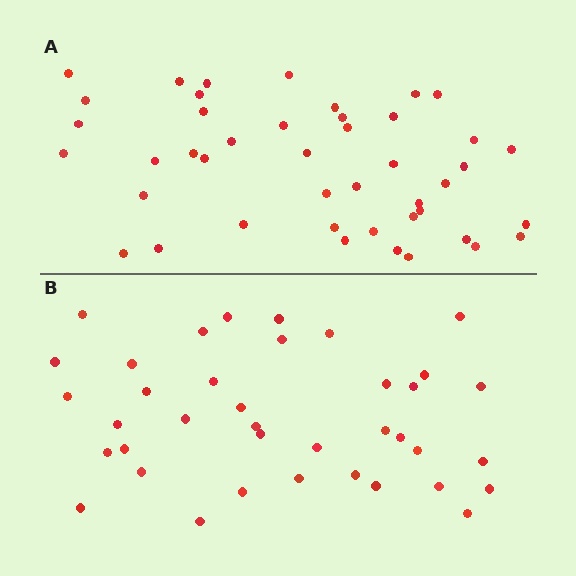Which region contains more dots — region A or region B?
Region A (the top region) has more dots.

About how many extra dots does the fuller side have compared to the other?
Region A has about 6 more dots than region B.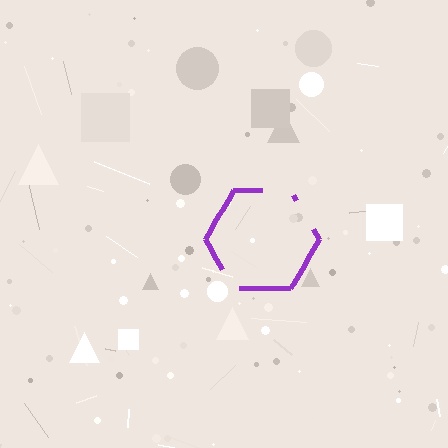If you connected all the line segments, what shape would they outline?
They would outline a hexagon.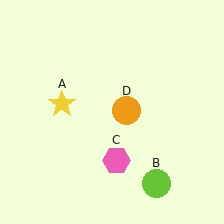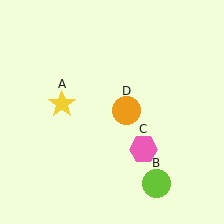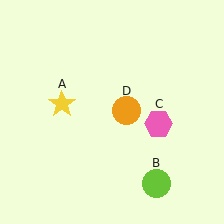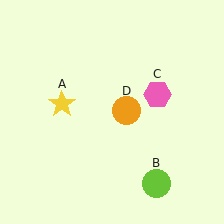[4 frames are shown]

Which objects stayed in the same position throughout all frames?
Yellow star (object A) and lime circle (object B) and orange circle (object D) remained stationary.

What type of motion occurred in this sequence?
The pink hexagon (object C) rotated counterclockwise around the center of the scene.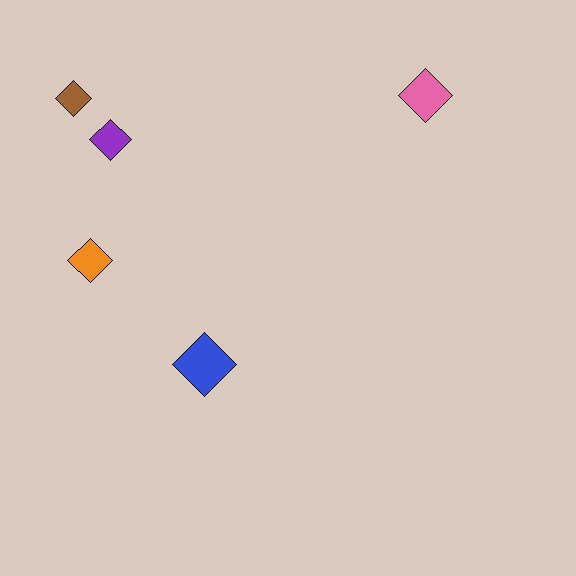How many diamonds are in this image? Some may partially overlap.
There are 5 diamonds.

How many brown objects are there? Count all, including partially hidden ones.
There is 1 brown object.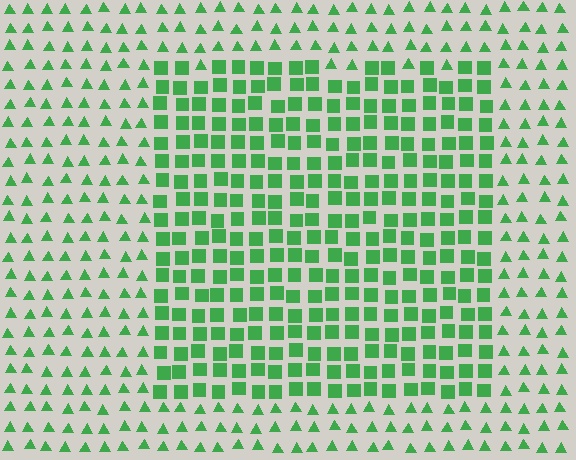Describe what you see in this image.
The image is filled with small green elements arranged in a uniform grid. A rectangle-shaped region contains squares, while the surrounding area contains triangles. The boundary is defined purely by the change in element shape.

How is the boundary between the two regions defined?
The boundary is defined by a change in element shape: squares inside vs. triangles outside. All elements share the same color and spacing.